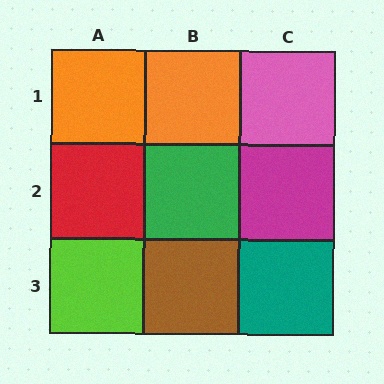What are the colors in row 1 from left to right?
Orange, orange, pink.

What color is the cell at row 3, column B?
Brown.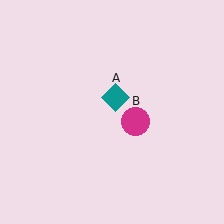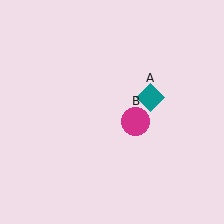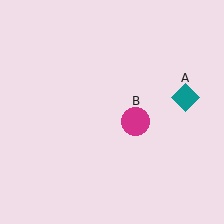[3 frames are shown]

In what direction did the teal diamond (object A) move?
The teal diamond (object A) moved right.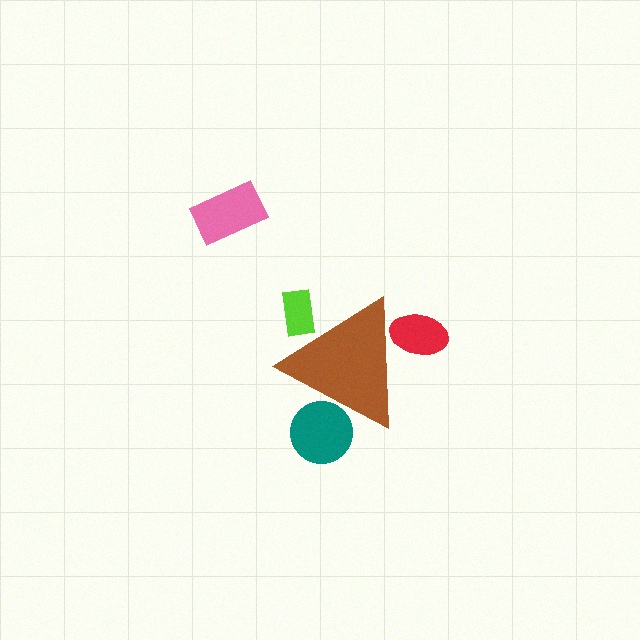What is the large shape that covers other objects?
A brown triangle.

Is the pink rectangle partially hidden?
No, the pink rectangle is fully visible.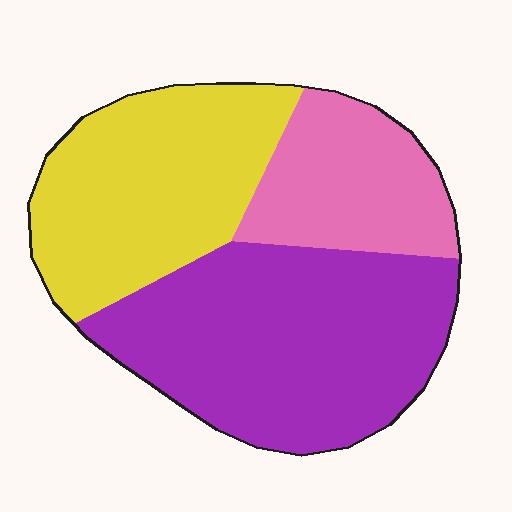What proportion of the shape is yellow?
Yellow takes up about one third (1/3) of the shape.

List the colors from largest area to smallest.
From largest to smallest: purple, yellow, pink.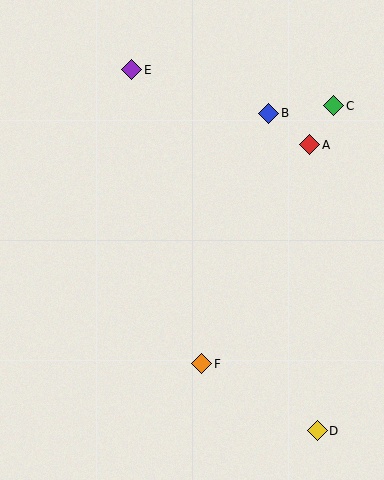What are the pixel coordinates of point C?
Point C is at (334, 106).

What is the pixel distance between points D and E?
The distance between D and E is 406 pixels.